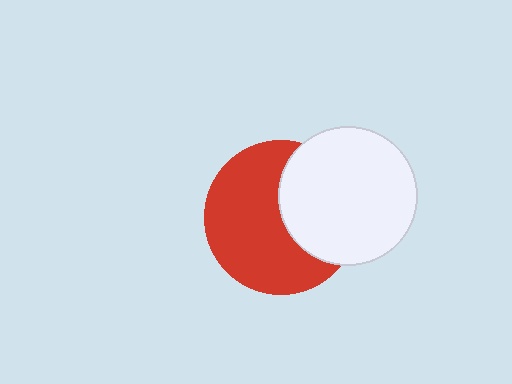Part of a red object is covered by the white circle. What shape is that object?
It is a circle.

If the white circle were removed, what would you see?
You would see the complete red circle.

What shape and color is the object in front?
The object in front is a white circle.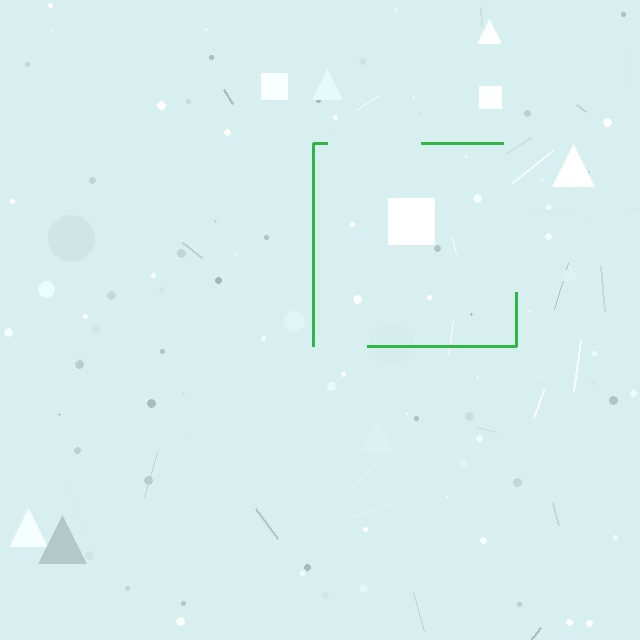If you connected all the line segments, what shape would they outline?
They would outline a square.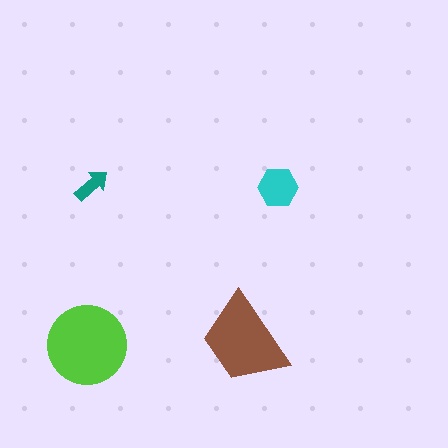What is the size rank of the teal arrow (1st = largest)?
4th.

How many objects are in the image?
There are 4 objects in the image.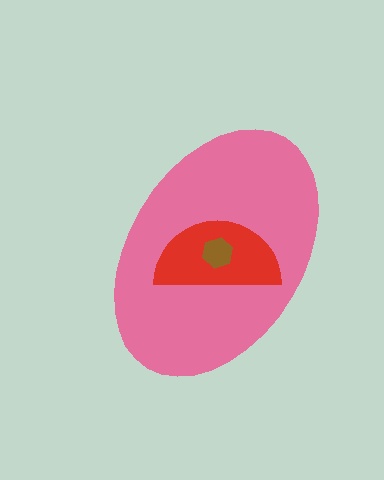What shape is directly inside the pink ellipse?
The red semicircle.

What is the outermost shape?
The pink ellipse.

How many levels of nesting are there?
3.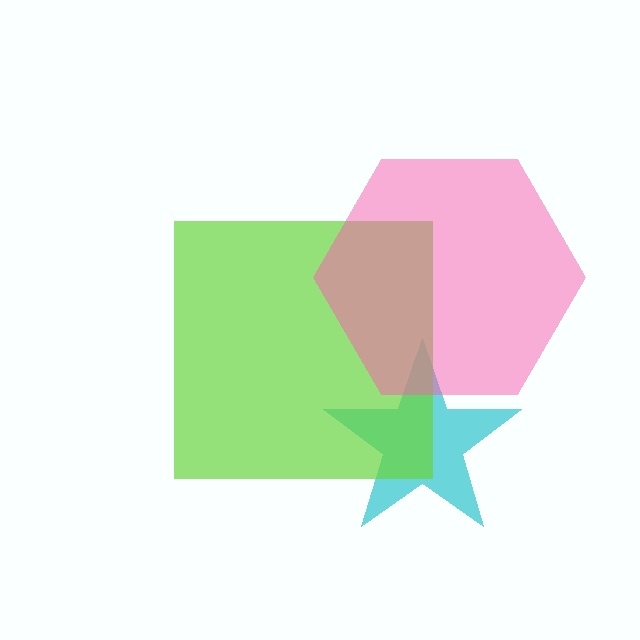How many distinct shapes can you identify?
There are 3 distinct shapes: a cyan star, a lime square, a pink hexagon.